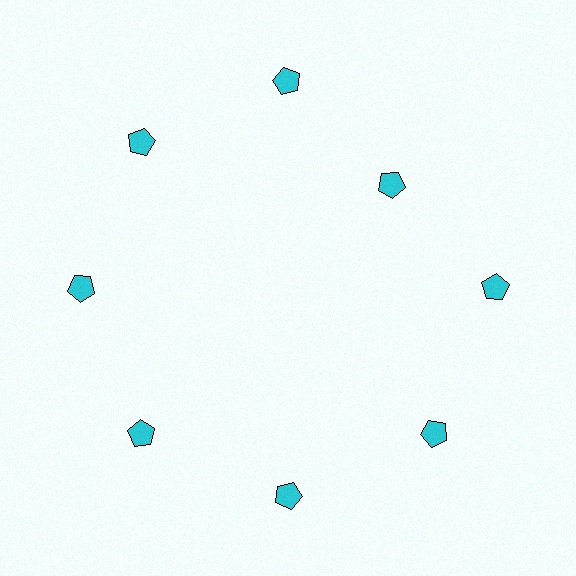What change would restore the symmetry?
The symmetry would be restored by moving it outward, back onto the ring so that all 8 pentagons sit at equal angles and equal distance from the center.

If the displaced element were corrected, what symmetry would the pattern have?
It would have 8-fold rotational symmetry — the pattern would map onto itself every 45 degrees.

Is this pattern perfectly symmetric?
No. The 8 cyan pentagons are arranged in a ring, but one element near the 2 o'clock position is pulled inward toward the center, breaking the 8-fold rotational symmetry.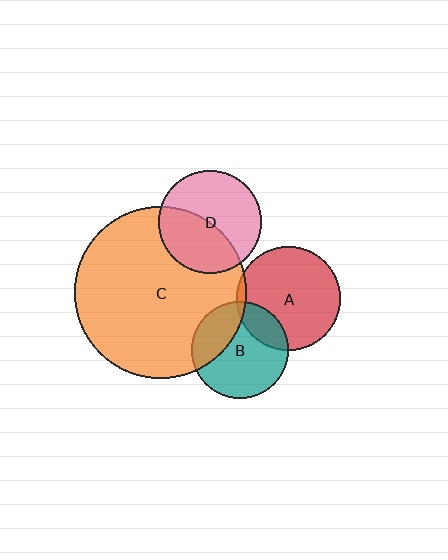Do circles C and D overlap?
Yes.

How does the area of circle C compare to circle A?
Approximately 2.7 times.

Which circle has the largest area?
Circle C (orange).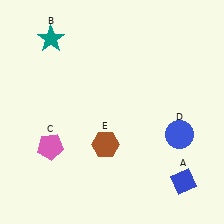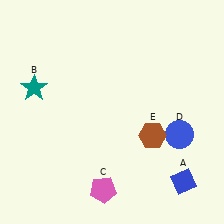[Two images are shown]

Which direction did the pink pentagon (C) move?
The pink pentagon (C) moved right.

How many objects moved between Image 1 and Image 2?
3 objects moved between the two images.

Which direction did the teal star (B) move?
The teal star (B) moved down.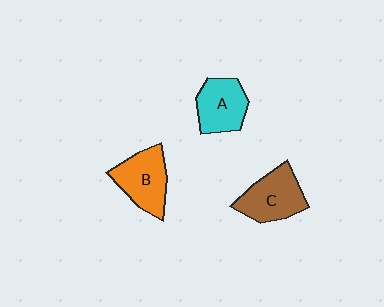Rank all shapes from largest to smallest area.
From largest to smallest: C (brown), B (orange), A (cyan).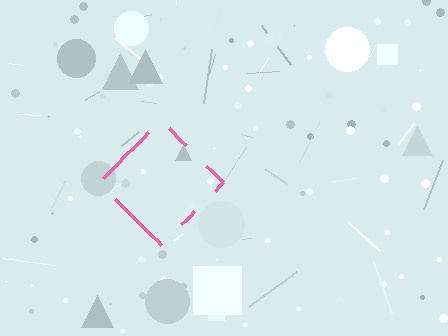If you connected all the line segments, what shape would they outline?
They would outline a diamond.